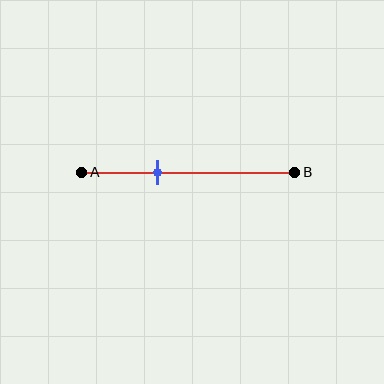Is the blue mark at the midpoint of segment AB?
No, the mark is at about 35% from A, not at the 50% midpoint.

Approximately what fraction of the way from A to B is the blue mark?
The blue mark is approximately 35% of the way from A to B.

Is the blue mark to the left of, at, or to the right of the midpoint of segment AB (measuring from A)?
The blue mark is to the left of the midpoint of segment AB.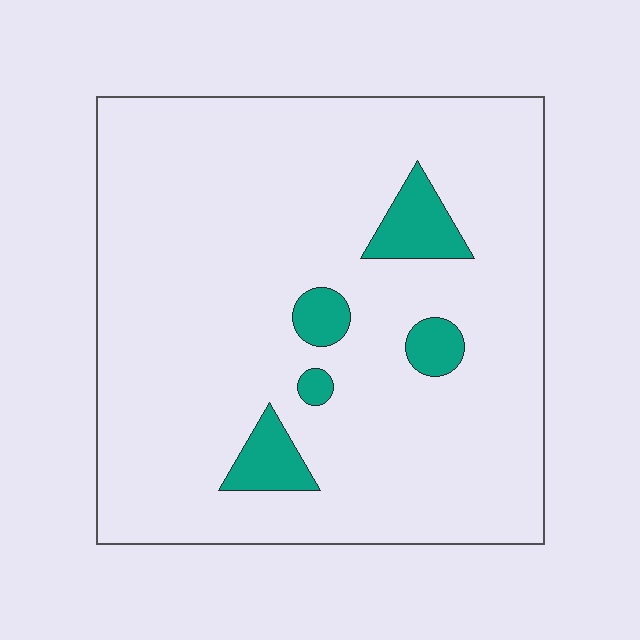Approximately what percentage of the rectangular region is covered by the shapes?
Approximately 10%.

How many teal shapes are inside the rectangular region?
5.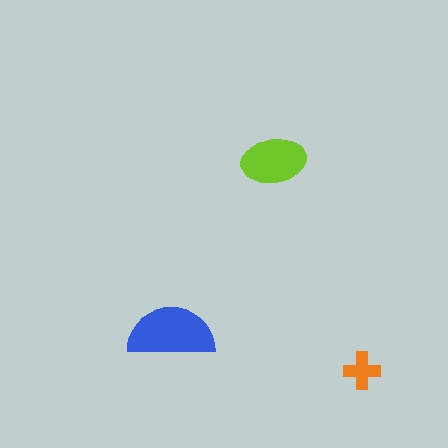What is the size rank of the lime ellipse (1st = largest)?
2nd.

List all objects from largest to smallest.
The blue semicircle, the lime ellipse, the orange cross.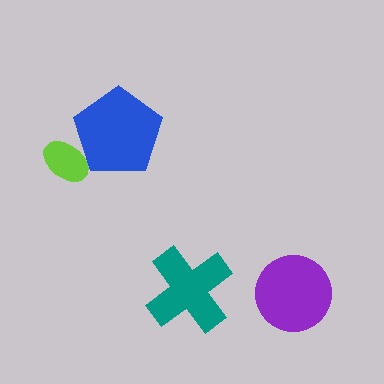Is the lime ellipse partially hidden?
Yes, it is partially covered by another shape.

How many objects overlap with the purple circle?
0 objects overlap with the purple circle.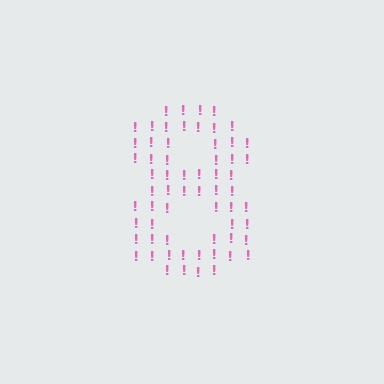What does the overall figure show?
The overall figure shows the digit 8.